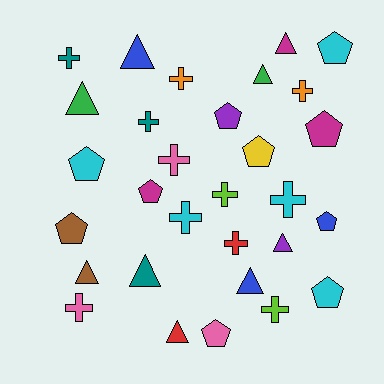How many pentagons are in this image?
There are 10 pentagons.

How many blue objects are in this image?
There are 3 blue objects.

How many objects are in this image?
There are 30 objects.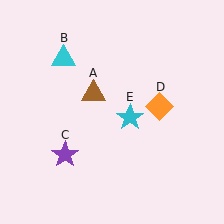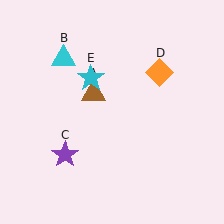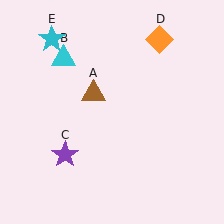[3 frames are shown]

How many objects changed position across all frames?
2 objects changed position: orange diamond (object D), cyan star (object E).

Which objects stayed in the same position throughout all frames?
Brown triangle (object A) and cyan triangle (object B) and purple star (object C) remained stationary.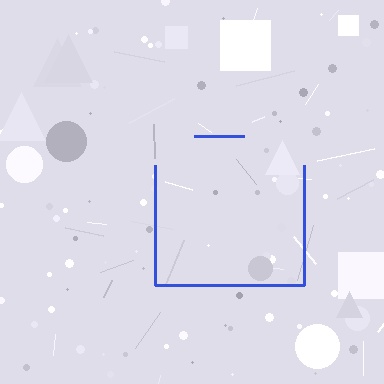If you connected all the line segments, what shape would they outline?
They would outline a square.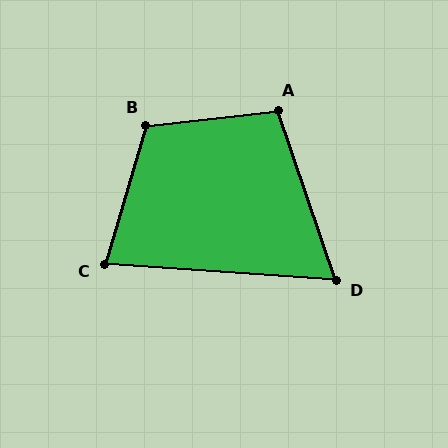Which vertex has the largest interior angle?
B, at approximately 113 degrees.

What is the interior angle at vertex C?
Approximately 78 degrees (acute).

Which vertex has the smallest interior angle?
D, at approximately 67 degrees.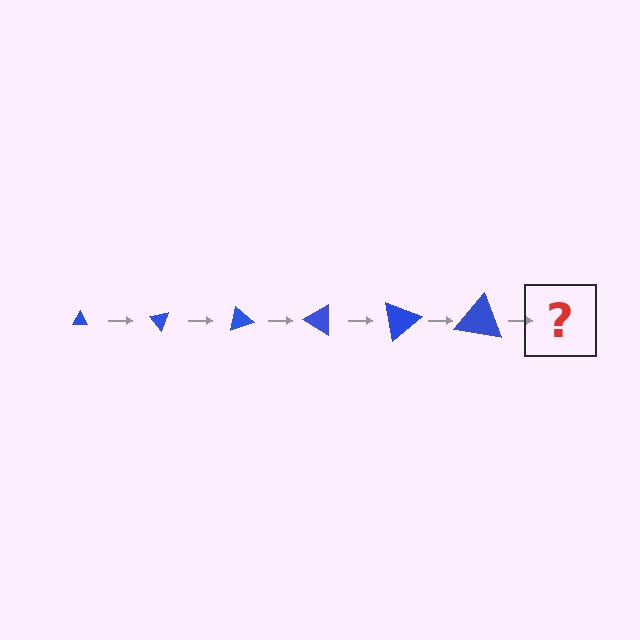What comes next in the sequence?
The next element should be a triangle, larger than the previous one and rotated 300 degrees from the start.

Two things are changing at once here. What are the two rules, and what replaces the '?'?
The two rules are that the triangle grows larger each step and it rotates 50 degrees each step. The '?' should be a triangle, larger than the previous one and rotated 300 degrees from the start.